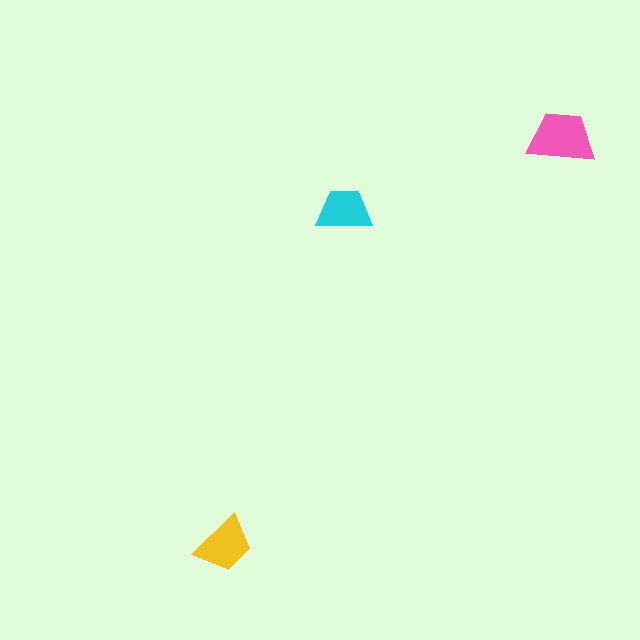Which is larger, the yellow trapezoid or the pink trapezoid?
The pink one.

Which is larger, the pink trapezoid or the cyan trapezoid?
The pink one.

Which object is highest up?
The pink trapezoid is topmost.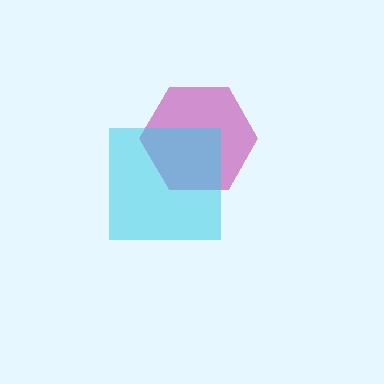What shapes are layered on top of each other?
The layered shapes are: a magenta hexagon, a cyan square.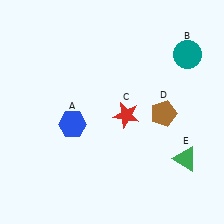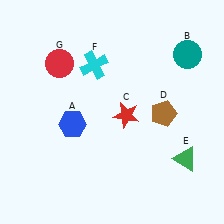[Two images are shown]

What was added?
A cyan cross (F), a red circle (G) were added in Image 2.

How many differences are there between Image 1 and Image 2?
There are 2 differences between the two images.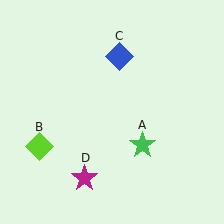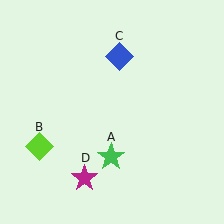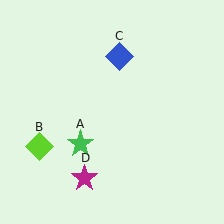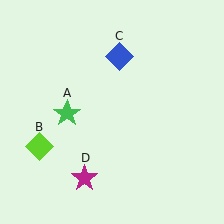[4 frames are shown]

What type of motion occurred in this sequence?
The green star (object A) rotated clockwise around the center of the scene.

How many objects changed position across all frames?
1 object changed position: green star (object A).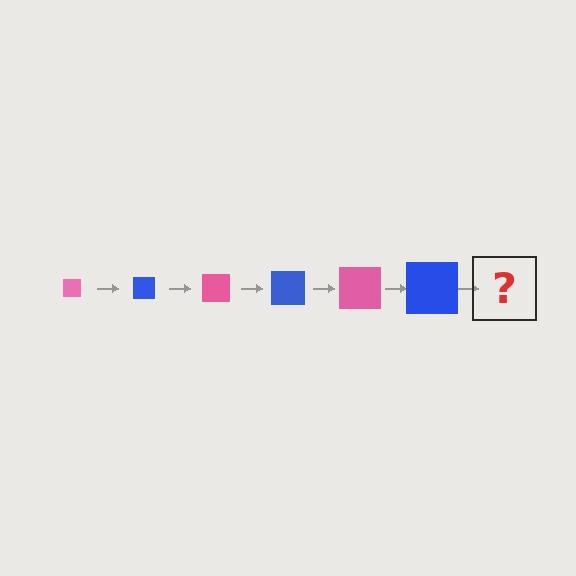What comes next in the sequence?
The next element should be a pink square, larger than the previous one.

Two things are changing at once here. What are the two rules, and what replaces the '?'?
The two rules are that the square grows larger each step and the color cycles through pink and blue. The '?' should be a pink square, larger than the previous one.